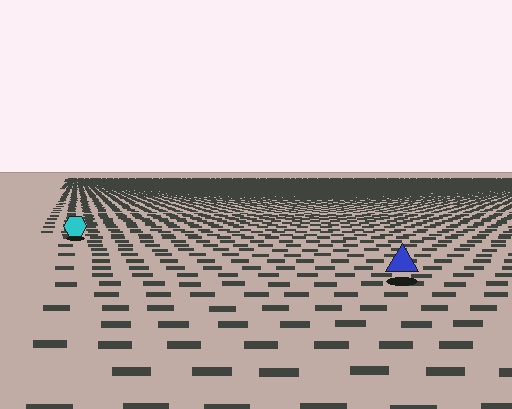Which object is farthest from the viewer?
The cyan hexagon is farthest from the viewer. It appears smaller and the ground texture around it is denser.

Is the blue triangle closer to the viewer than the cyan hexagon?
Yes. The blue triangle is closer — you can tell from the texture gradient: the ground texture is coarser near it.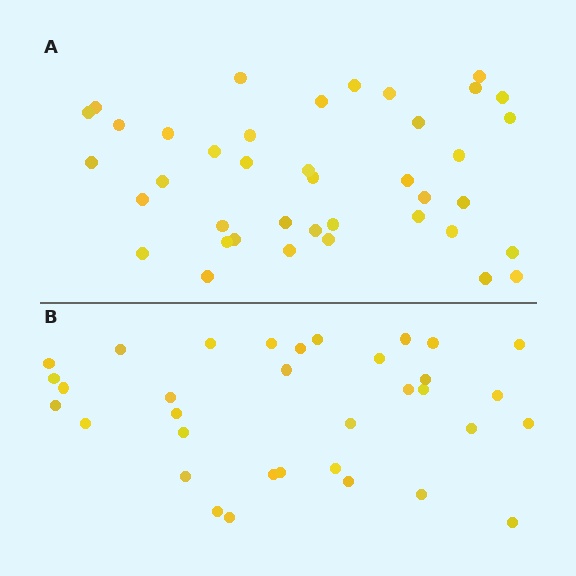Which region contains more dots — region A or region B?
Region A (the top region) has more dots.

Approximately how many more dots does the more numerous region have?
Region A has about 6 more dots than region B.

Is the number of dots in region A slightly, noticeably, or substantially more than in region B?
Region A has only slightly more — the two regions are fairly close. The ratio is roughly 1.2 to 1.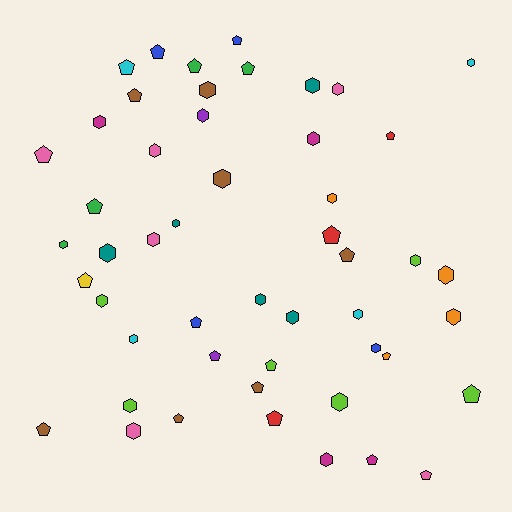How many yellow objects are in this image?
There is 1 yellow object.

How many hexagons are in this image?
There are 27 hexagons.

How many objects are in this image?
There are 50 objects.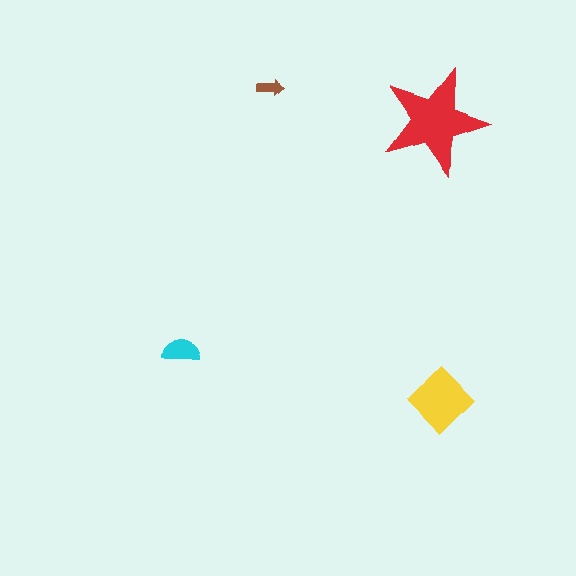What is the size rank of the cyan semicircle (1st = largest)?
3rd.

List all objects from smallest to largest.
The brown arrow, the cyan semicircle, the yellow diamond, the red star.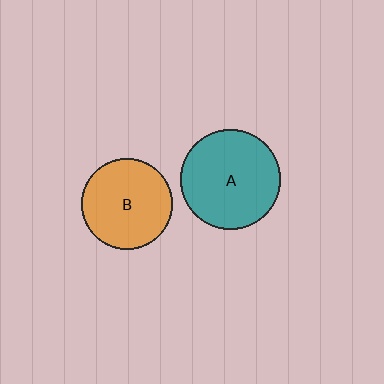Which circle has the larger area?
Circle A (teal).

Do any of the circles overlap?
No, none of the circles overlap.